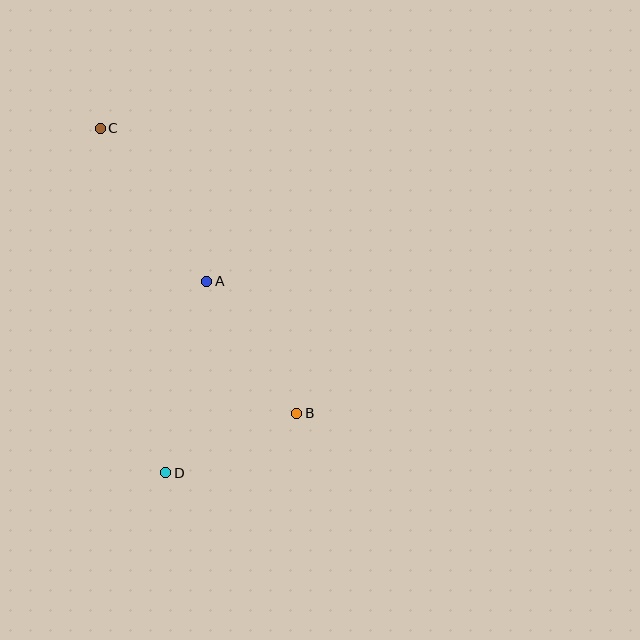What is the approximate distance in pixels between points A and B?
The distance between A and B is approximately 160 pixels.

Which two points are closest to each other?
Points B and D are closest to each other.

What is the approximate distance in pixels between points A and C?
The distance between A and C is approximately 187 pixels.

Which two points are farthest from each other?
Points C and D are farthest from each other.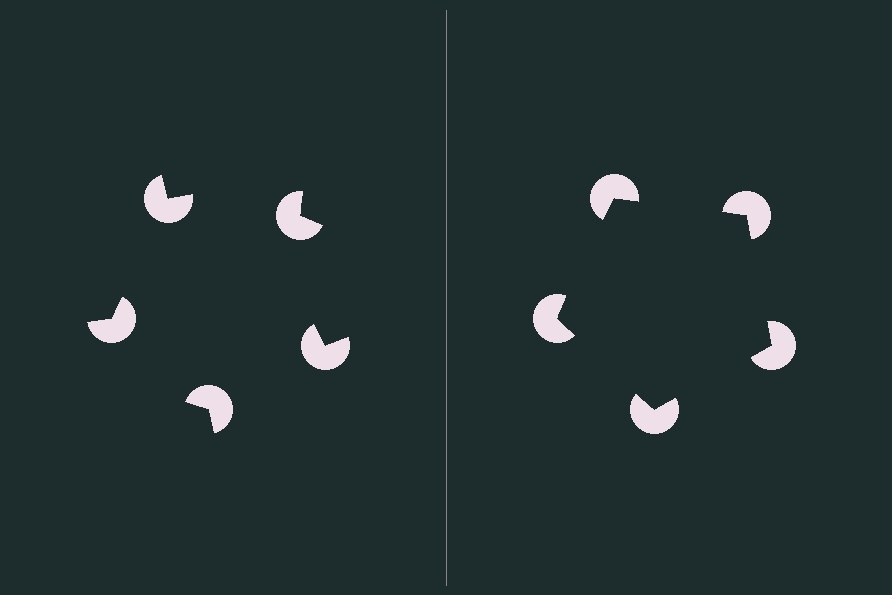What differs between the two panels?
The pac-man discs are positioned identically on both sides; only the wedge orientations differ. On the right they align to a pentagon; on the left they are misaligned.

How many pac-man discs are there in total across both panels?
10 — 5 on each side.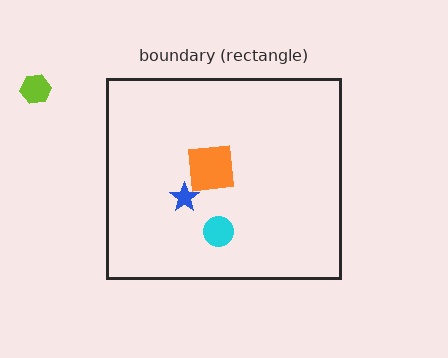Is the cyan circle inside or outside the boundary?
Inside.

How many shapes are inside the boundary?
3 inside, 1 outside.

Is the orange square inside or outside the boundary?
Inside.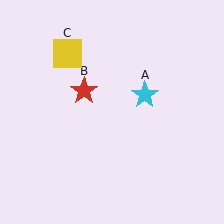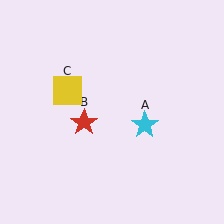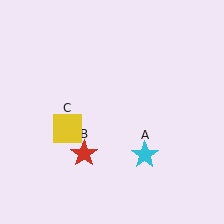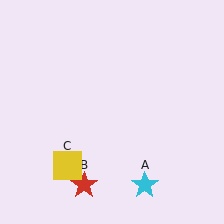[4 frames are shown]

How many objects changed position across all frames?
3 objects changed position: cyan star (object A), red star (object B), yellow square (object C).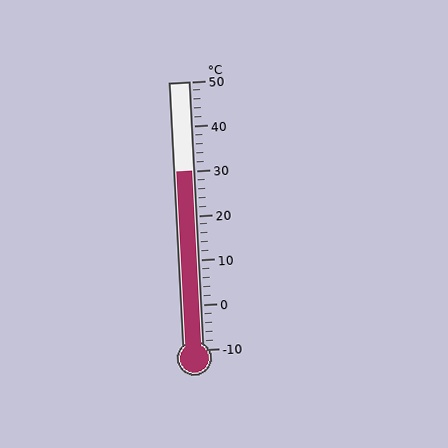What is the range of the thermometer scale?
The thermometer scale ranges from -10°C to 50°C.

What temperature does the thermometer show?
The thermometer shows approximately 30°C.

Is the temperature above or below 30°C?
The temperature is at 30°C.